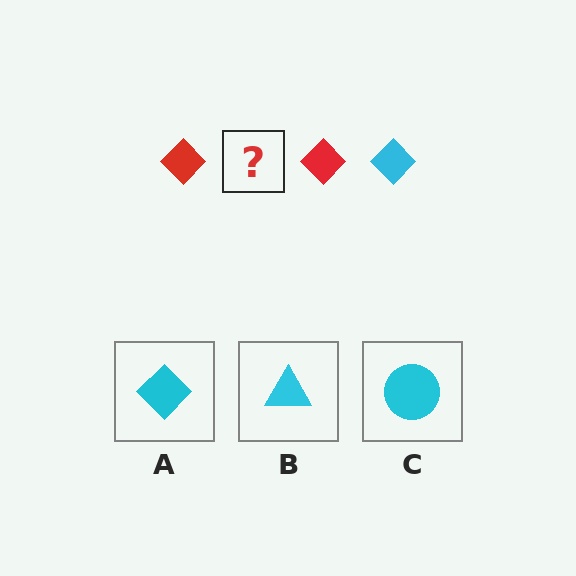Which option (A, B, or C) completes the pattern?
A.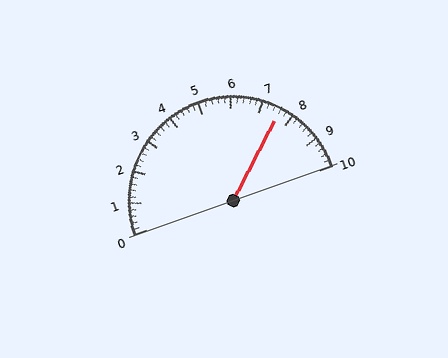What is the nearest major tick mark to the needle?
The nearest major tick mark is 8.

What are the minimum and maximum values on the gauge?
The gauge ranges from 0 to 10.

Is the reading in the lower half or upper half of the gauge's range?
The reading is in the upper half of the range (0 to 10).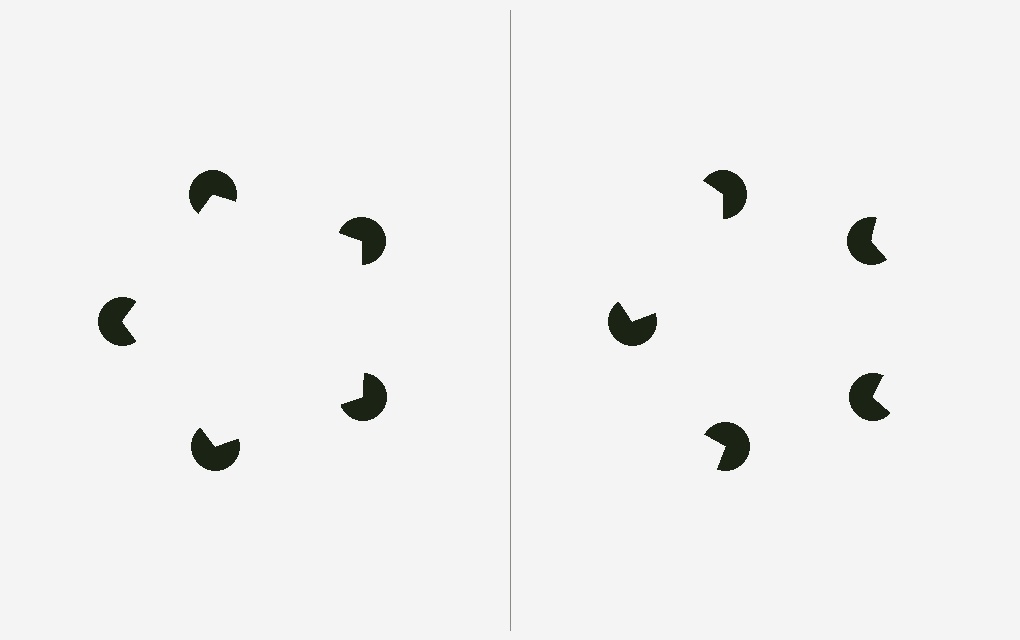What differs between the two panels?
The pac-man discs are positioned identically on both sides; only the wedge orientations differ. On the left they align to a pentagon; on the right they are misaligned.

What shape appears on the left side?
An illusory pentagon.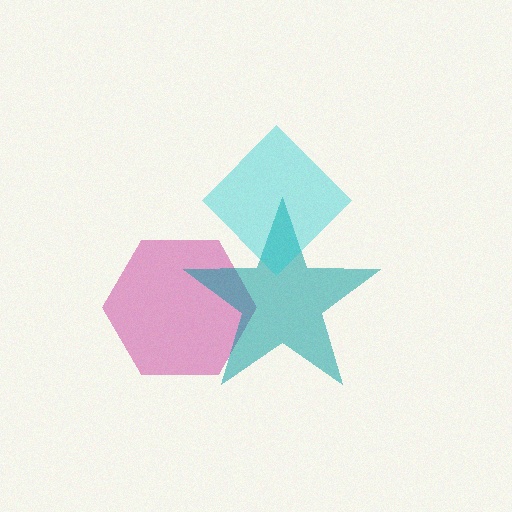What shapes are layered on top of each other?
The layered shapes are: a magenta hexagon, a teal star, a cyan diamond.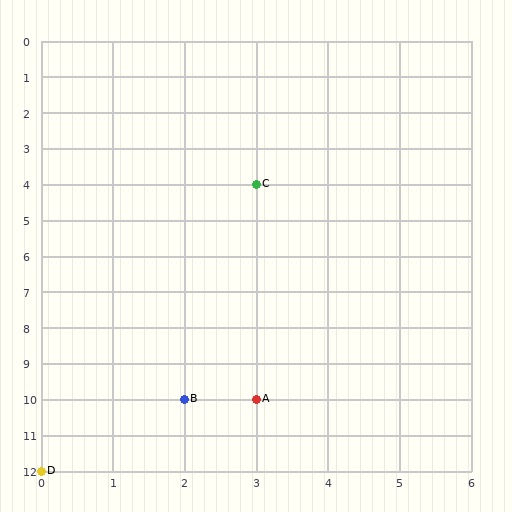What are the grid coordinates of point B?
Point B is at grid coordinates (2, 10).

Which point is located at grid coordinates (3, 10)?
Point A is at (3, 10).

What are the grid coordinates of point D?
Point D is at grid coordinates (0, 12).